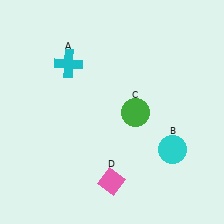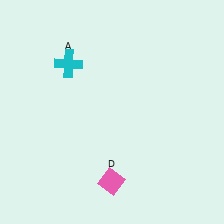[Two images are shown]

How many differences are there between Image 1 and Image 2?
There are 2 differences between the two images.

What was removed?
The cyan circle (B), the green circle (C) were removed in Image 2.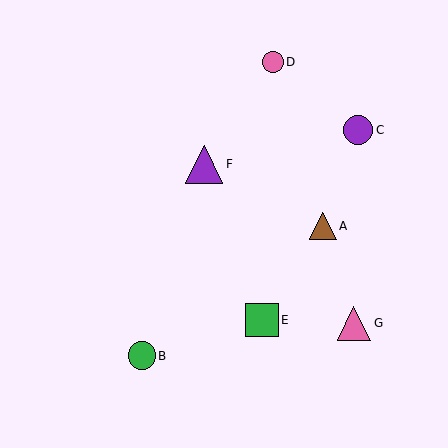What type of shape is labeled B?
Shape B is a green circle.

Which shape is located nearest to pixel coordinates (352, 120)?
The purple circle (labeled C) at (358, 130) is nearest to that location.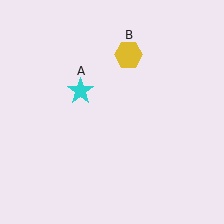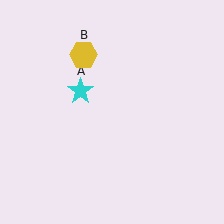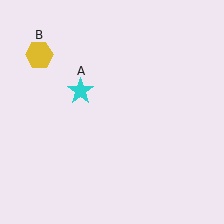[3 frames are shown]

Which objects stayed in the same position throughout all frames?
Cyan star (object A) remained stationary.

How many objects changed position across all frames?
1 object changed position: yellow hexagon (object B).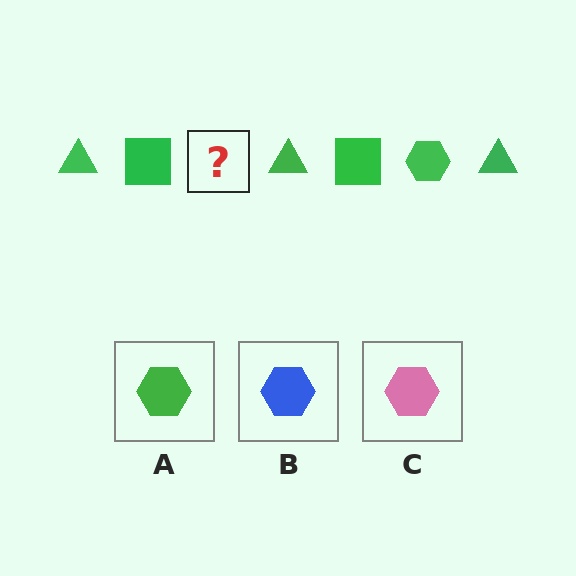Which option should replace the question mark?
Option A.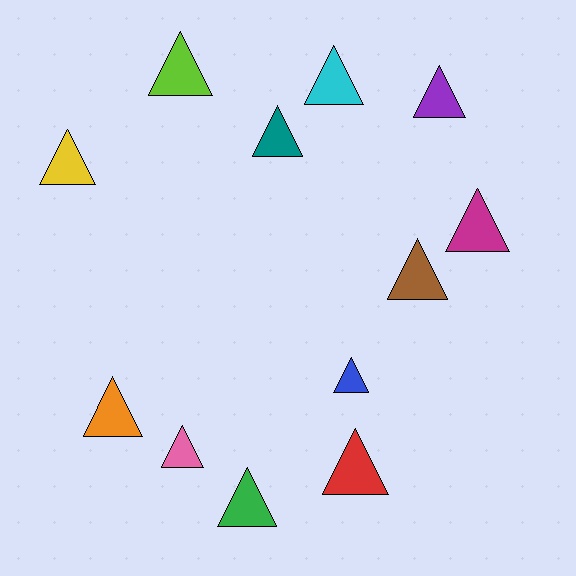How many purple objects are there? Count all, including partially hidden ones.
There is 1 purple object.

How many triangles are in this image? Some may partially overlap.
There are 12 triangles.